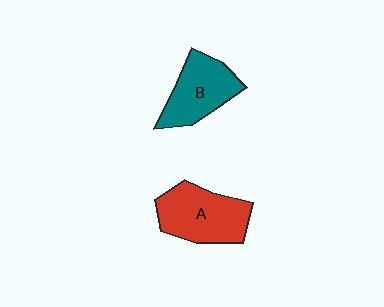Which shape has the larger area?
Shape A (red).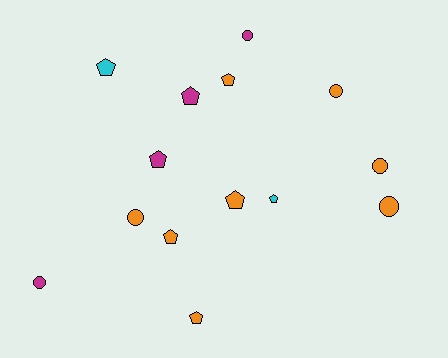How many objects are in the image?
There are 14 objects.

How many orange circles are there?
There are 4 orange circles.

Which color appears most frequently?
Orange, with 8 objects.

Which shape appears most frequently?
Pentagon, with 8 objects.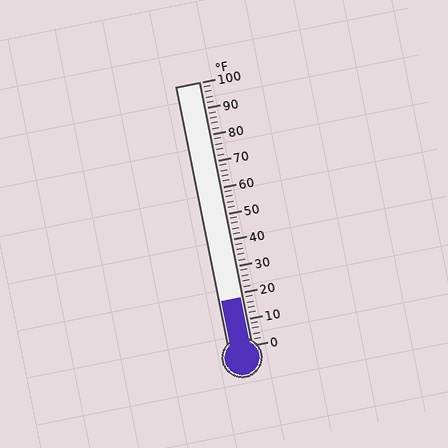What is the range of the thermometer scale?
The thermometer scale ranges from 0°F to 100°F.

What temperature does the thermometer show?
The thermometer shows approximately 18°F.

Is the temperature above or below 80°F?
The temperature is below 80°F.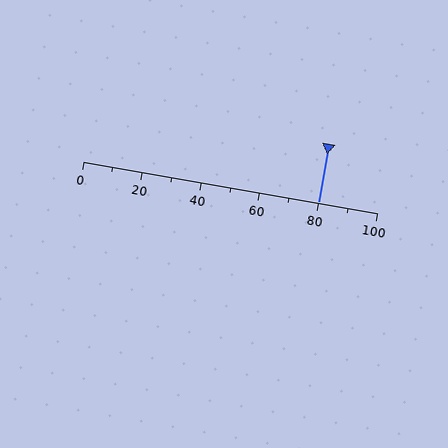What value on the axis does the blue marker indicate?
The marker indicates approximately 80.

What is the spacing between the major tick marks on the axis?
The major ticks are spaced 20 apart.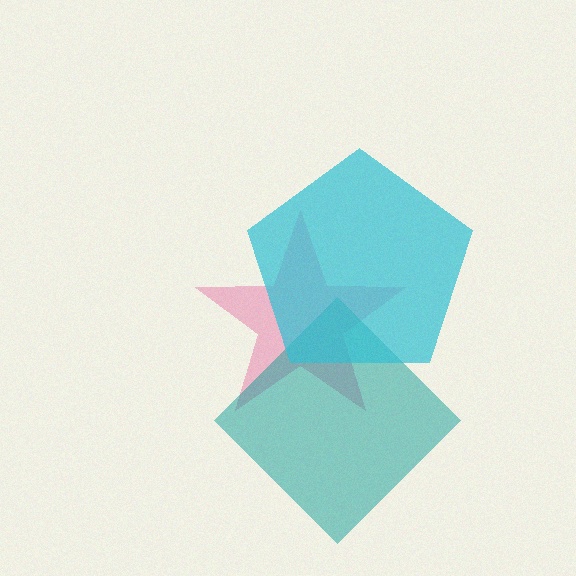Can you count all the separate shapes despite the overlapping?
Yes, there are 3 separate shapes.